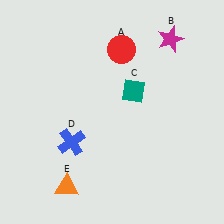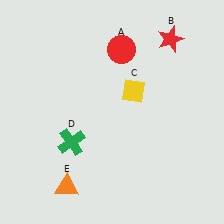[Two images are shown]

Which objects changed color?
B changed from magenta to red. C changed from teal to yellow. D changed from blue to green.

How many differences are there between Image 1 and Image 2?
There are 3 differences between the two images.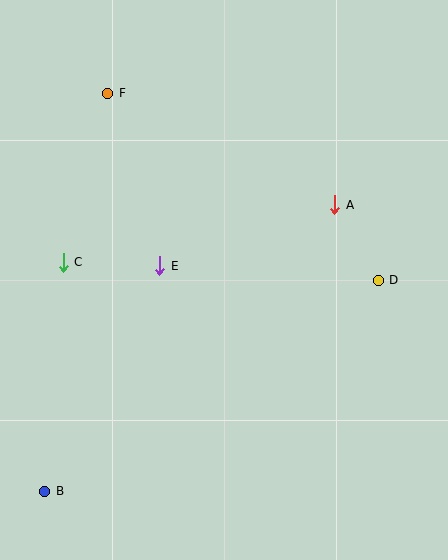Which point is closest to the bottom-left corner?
Point B is closest to the bottom-left corner.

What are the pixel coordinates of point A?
Point A is at (335, 205).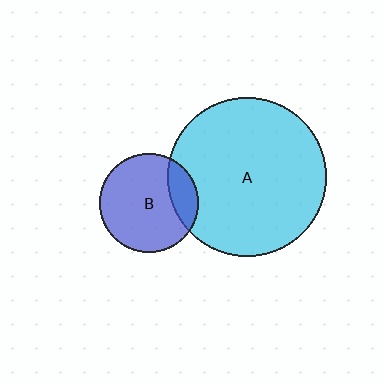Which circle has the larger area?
Circle A (cyan).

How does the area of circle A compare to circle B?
Approximately 2.6 times.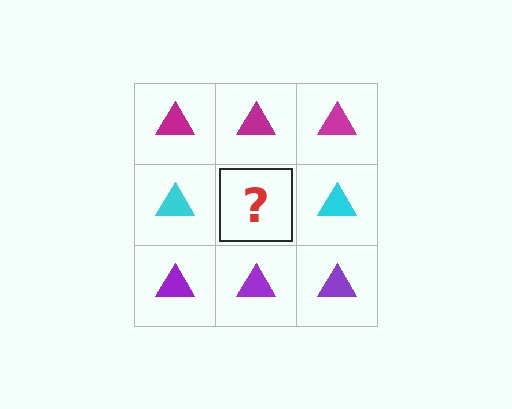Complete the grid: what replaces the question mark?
The question mark should be replaced with a cyan triangle.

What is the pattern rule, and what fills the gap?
The rule is that each row has a consistent color. The gap should be filled with a cyan triangle.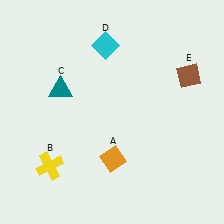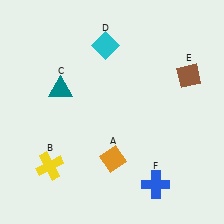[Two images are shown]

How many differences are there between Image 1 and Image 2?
There is 1 difference between the two images.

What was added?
A blue cross (F) was added in Image 2.